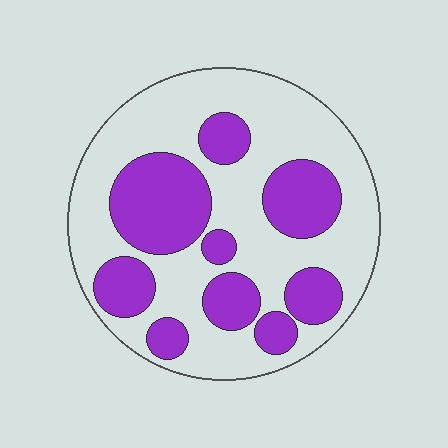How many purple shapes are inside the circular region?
9.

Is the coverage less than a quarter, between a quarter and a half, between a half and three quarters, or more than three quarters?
Between a quarter and a half.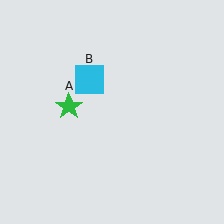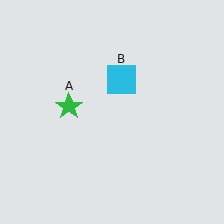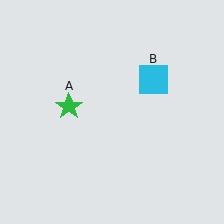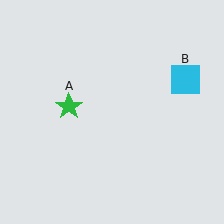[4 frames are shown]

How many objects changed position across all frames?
1 object changed position: cyan square (object B).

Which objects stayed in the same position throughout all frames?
Green star (object A) remained stationary.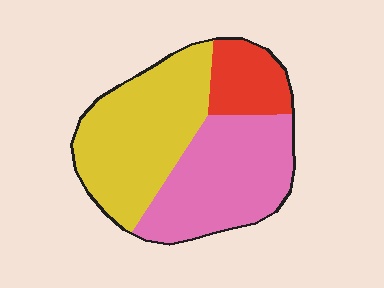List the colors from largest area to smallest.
From largest to smallest: yellow, pink, red.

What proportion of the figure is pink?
Pink covers roughly 40% of the figure.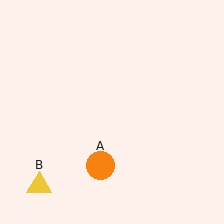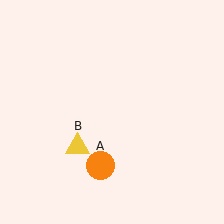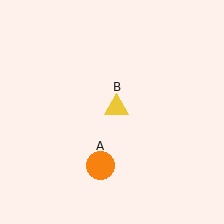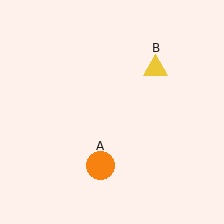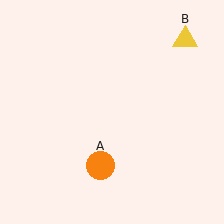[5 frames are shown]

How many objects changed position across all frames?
1 object changed position: yellow triangle (object B).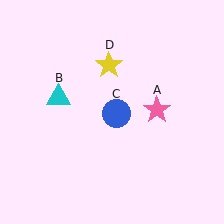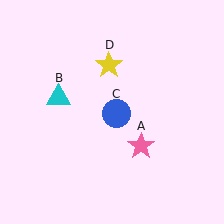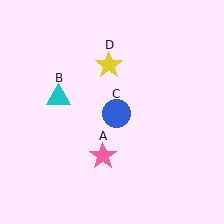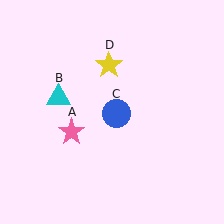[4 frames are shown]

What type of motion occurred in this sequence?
The pink star (object A) rotated clockwise around the center of the scene.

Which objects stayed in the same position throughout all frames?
Cyan triangle (object B) and blue circle (object C) and yellow star (object D) remained stationary.